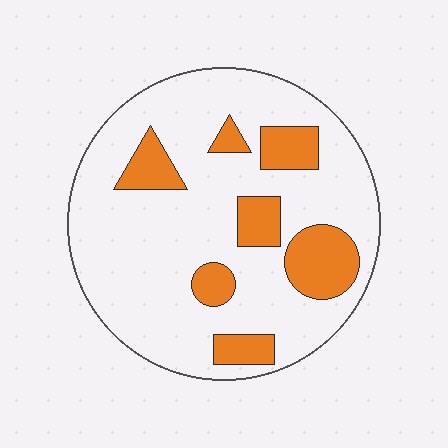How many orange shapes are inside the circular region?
7.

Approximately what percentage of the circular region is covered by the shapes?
Approximately 20%.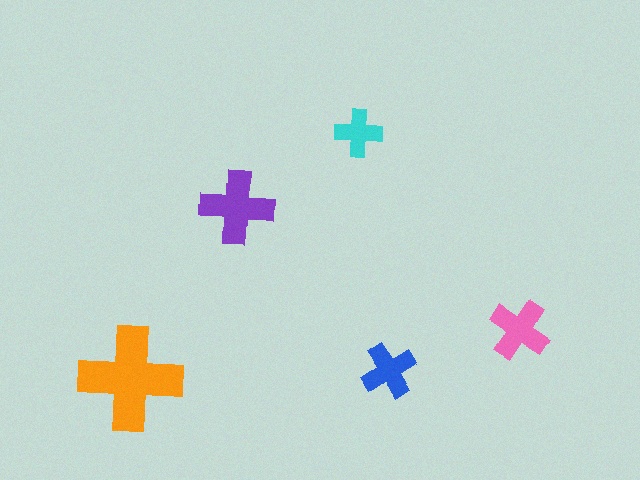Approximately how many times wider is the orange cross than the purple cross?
About 1.5 times wider.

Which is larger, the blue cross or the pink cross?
The pink one.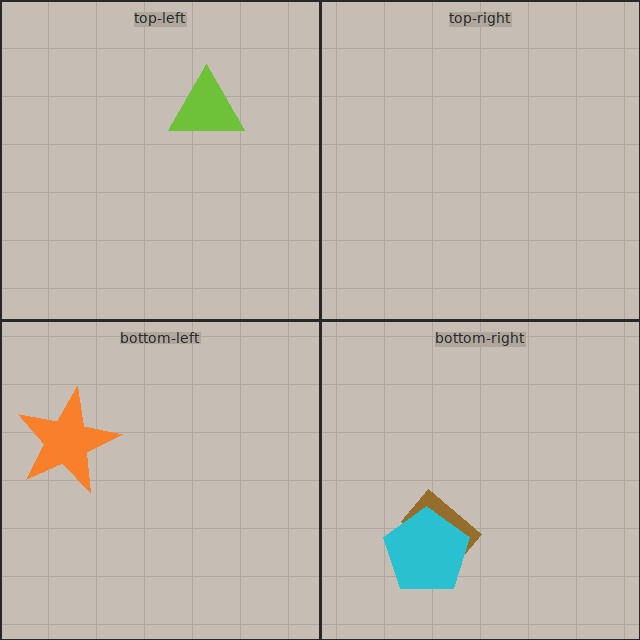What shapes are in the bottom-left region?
The orange star.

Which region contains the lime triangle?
The top-left region.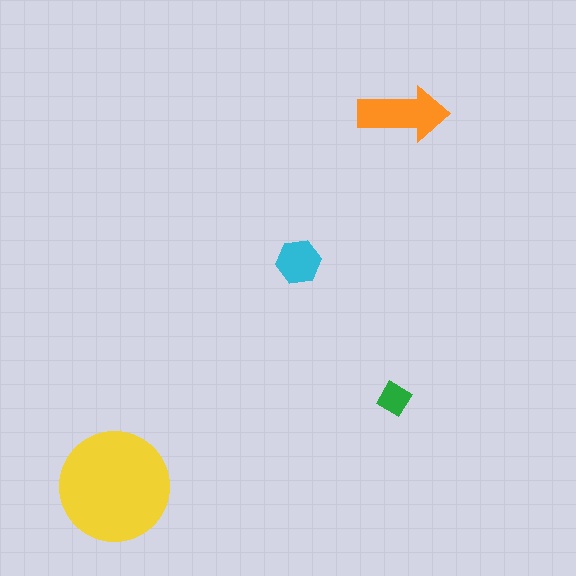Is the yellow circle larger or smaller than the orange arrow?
Larger.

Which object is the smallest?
The green diamond.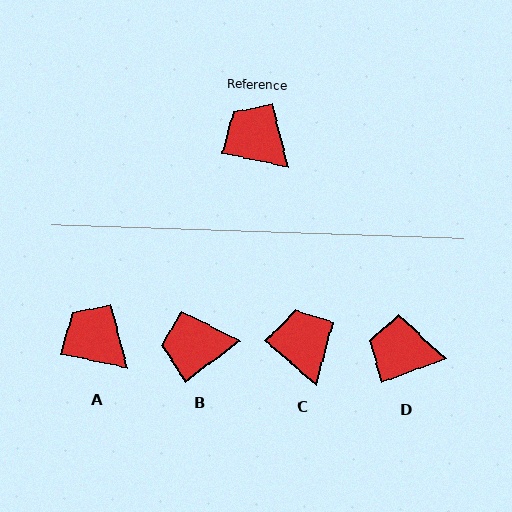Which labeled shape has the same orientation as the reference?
A.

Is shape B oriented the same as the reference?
No, it is off by about 49 degrees.